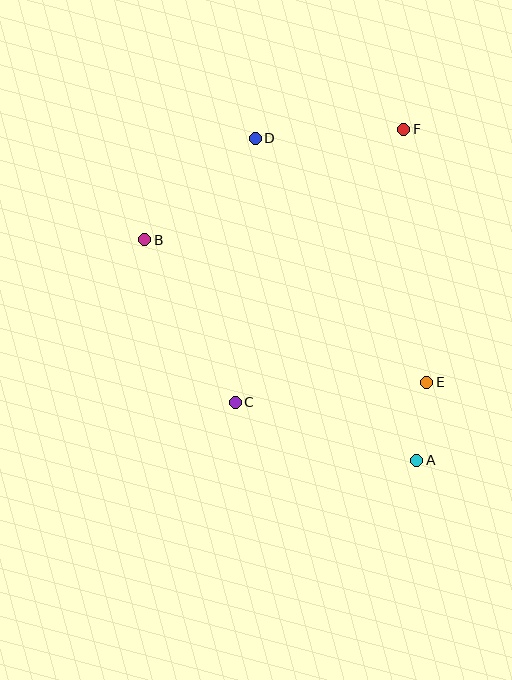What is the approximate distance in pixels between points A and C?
The distance between A and C is approximately 191 pixels.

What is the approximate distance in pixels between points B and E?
The distance between B and E is approximately 316 pixels.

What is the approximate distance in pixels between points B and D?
The distance between B and D is approximately 150 pixels.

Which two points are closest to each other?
Points A and E are closest to each other.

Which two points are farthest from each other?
Points A and D are farthest from each other.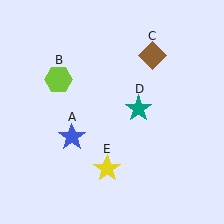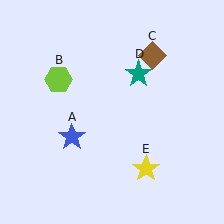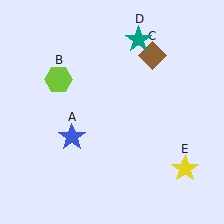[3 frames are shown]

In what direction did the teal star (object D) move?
The teal star (object D) moved up.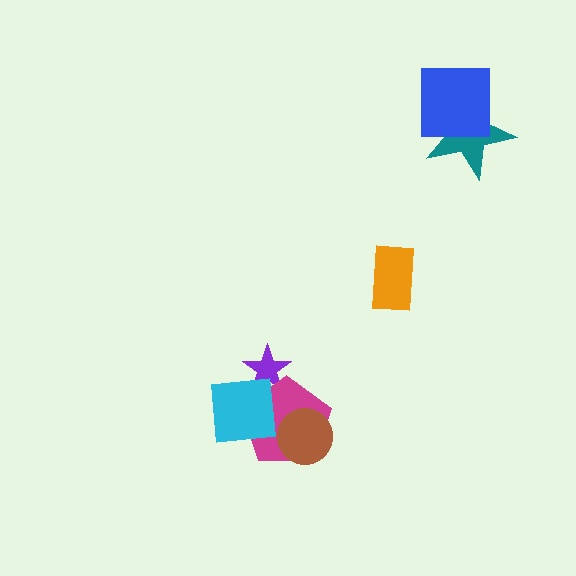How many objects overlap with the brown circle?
1 object overlaps with the brown circle.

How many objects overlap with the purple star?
2 objects overlap with the purple star.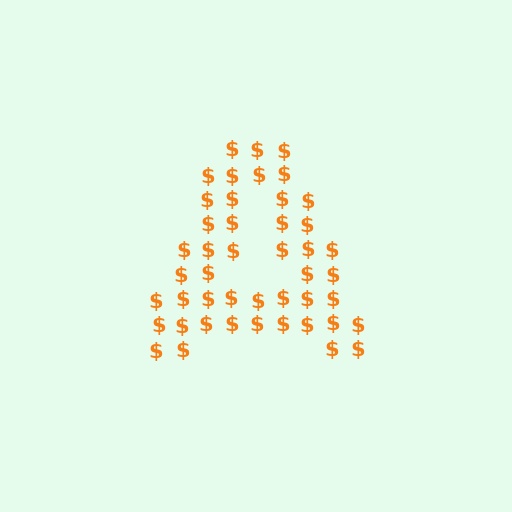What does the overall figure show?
The overall figure shows the letter A.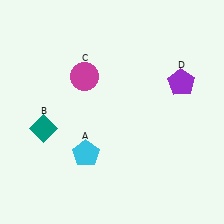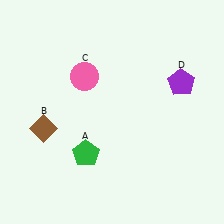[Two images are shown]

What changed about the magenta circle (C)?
In Image 1, C is magenta. In Image 2, it changed to pink.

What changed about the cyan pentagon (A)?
In Image 1, A is cyan. In Image 2, it changed to green.